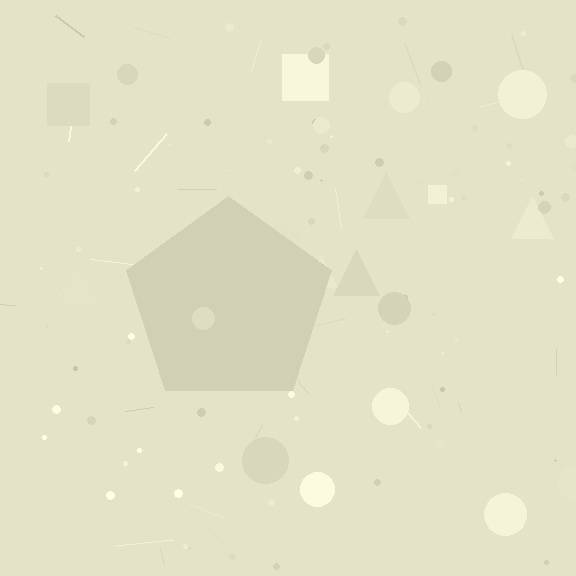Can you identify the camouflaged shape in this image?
The camouflaged shape is a pentagon.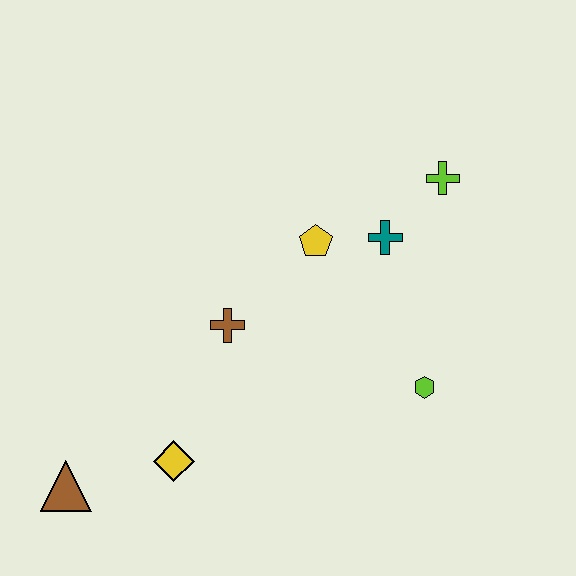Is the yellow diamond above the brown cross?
No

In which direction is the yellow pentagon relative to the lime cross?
The yellow pentagon is to the left of the lime cross.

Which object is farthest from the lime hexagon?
The brown triangle is farthest from the lime hexagon.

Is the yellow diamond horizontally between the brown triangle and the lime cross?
Yes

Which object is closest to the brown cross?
The yellow pentagon is closest to the brown cross.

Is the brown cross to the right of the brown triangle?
Yes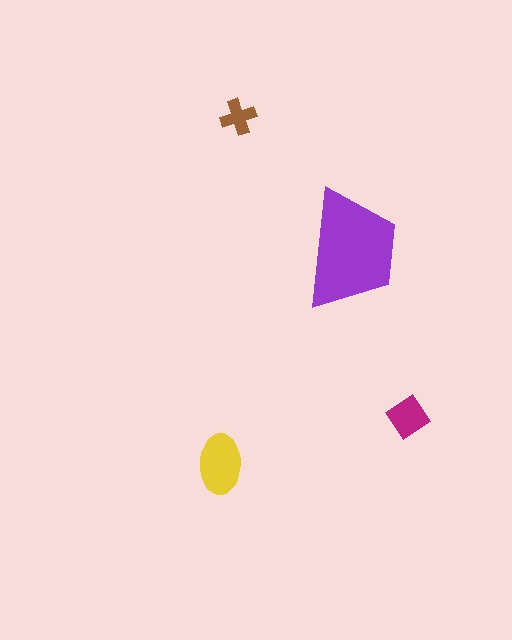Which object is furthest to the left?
The yellow ellipse is leftmost.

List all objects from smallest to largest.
The brown cross, the magenta diamond, the yellow ellipse, the purple trapezoid.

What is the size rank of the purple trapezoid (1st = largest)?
1st.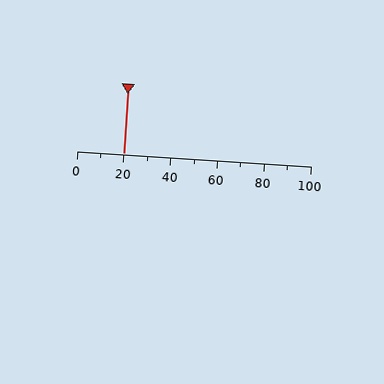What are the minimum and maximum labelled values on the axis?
The axis runs from 0 to 100.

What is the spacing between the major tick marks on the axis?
The major ticks are spaced 20 apart.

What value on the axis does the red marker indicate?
The marker indicates approximately 20.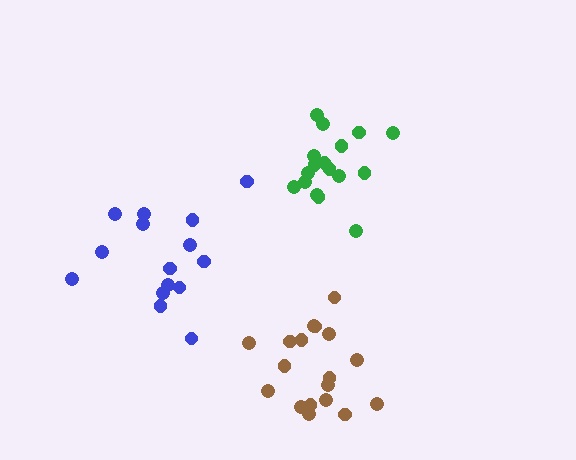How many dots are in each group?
Group 1: 17 dots, Group 2: 18 dots, Group 3: 15 dots (50 total).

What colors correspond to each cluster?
The clusters are colored: green, brown, blue.